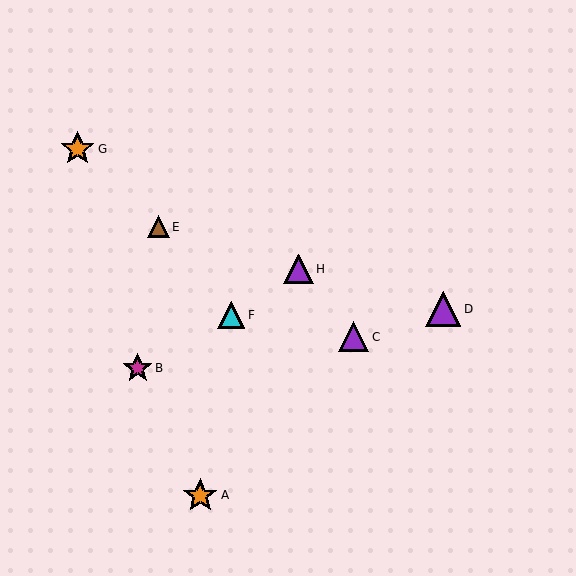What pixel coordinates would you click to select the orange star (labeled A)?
Click at (200, 495) to select the orange star A.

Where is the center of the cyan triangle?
The center of the cyan triangle is at (231, 315).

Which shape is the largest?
The purple triangle (labeled D) is the largest.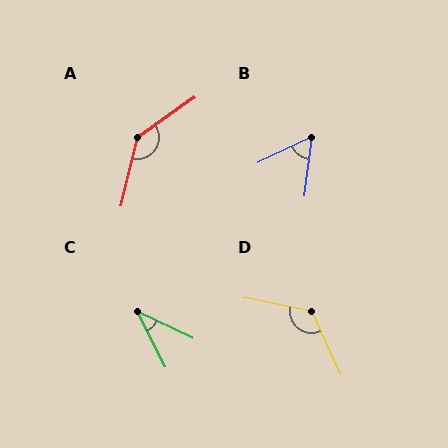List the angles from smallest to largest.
C (38°), B (57°), D (126°), A (138°).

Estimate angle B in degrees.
Approximately 57 degrees.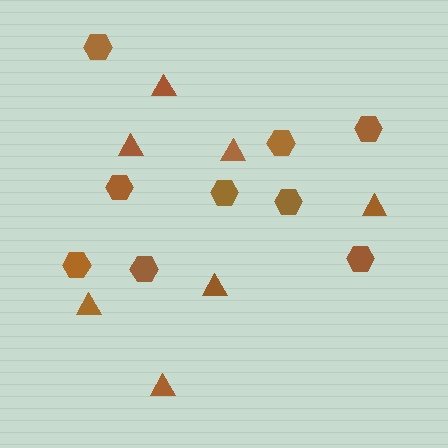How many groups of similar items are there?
There are 2 groups: one group of triangles (7) and one group of hexagons (9).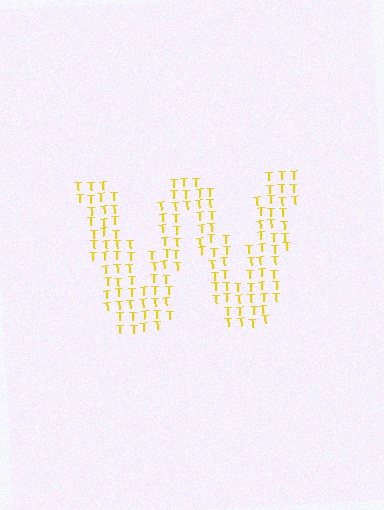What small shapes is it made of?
It is made of small letter T's.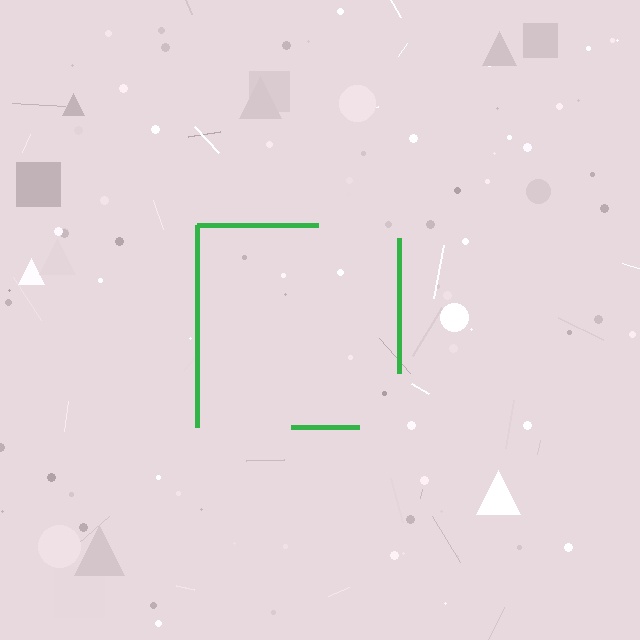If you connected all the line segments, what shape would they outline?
They would outline a square.